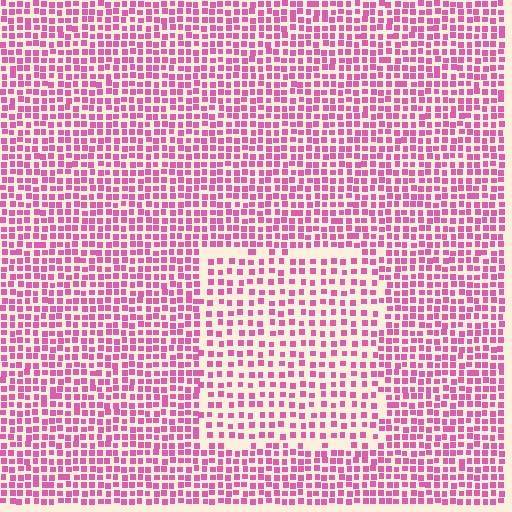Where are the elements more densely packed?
The elements are more densely packed outside the rectangle boundary.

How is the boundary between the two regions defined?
The boundary is defined by a change in element density (approximately 1.6x ratio). All elements are the same color, size, and shape.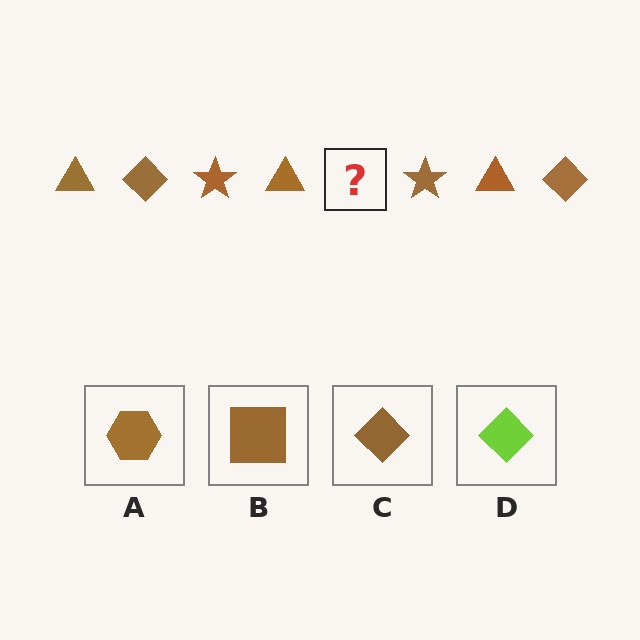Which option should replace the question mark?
Option C.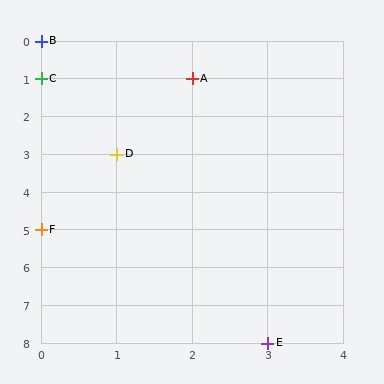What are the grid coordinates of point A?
Point A is at grid coordinates (2, 1).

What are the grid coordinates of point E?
Point E is at grid coordinates (3, 8).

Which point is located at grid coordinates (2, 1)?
Point A is at (2, 1).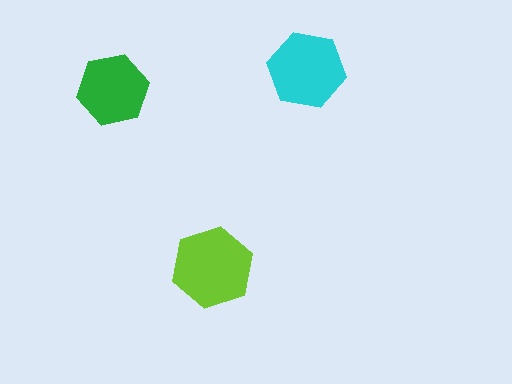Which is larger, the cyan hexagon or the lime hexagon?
The lime one.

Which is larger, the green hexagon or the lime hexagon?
The lime one.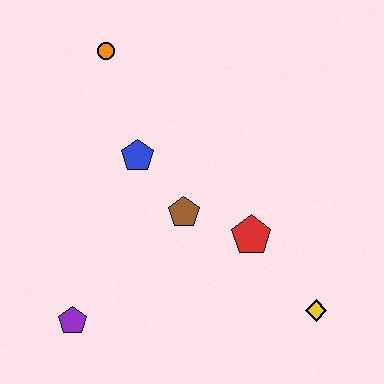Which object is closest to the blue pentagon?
The brown pentagon is closest to the blue pentagon.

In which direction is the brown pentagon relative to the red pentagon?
The brown pentagon is to the left of the red pentagon.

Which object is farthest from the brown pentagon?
The orange circle is farthest from the brown pentagon.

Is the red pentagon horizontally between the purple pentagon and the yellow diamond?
Yes